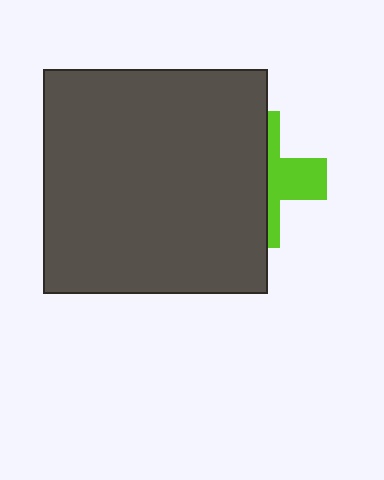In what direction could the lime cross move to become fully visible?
The lime cross could move right. That would shift it out from behind the dark gray square entirely.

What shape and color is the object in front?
The object in front is a dark gray square.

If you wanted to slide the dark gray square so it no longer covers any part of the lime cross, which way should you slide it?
Slide it left — that is the most direct way to separate the two shapes.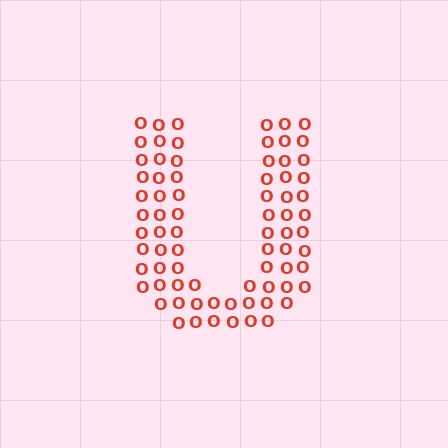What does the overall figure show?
The overall figure shows the letter U.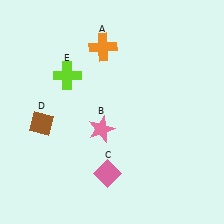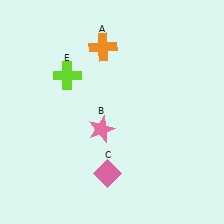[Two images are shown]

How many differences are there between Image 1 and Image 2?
There is 1 difference between the two images.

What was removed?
The brown diamond (D) was removed in Image 2.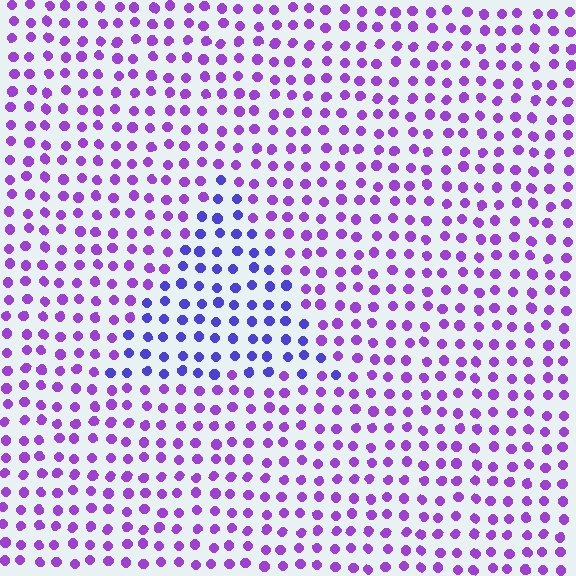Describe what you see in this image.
The image is filled with small purple elements in a uniform arrangement. A triangle-shaped region is visible where the elements are tinted to a slightly different hue, forming a subtle color boundary.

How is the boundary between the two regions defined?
The boundary is defined purely by a slight shift in hue (about 35 degrees). Spacing, size, and orientation are identical on both sides.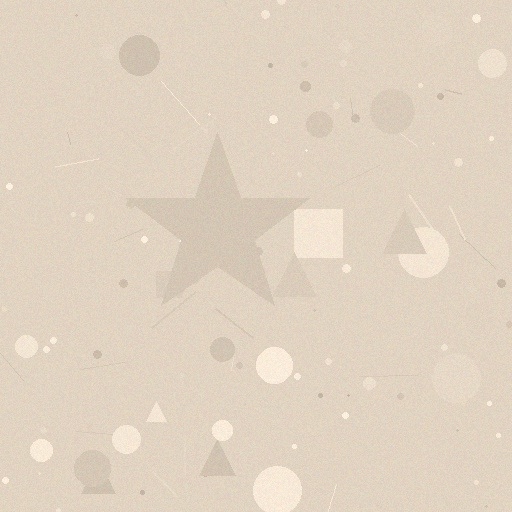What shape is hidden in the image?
A star is hidden in the image.